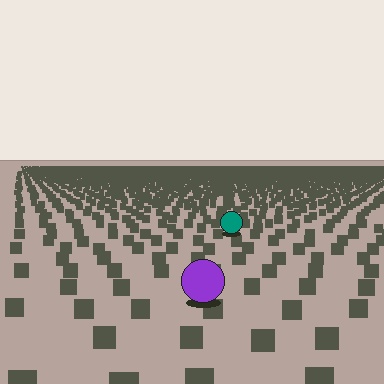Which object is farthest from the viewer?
The teal circle is farthest from the viewer. It appears smaller and the ground texture around it is denser.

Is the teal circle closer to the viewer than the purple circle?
No. The purple circle is closer — you can tell from the texture gradient: the ground texture is coarser near it.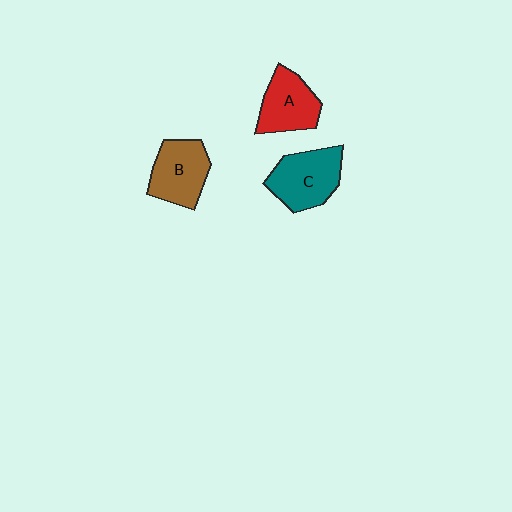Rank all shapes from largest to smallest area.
From largest to smallest: C (teal), B (brown), A (red).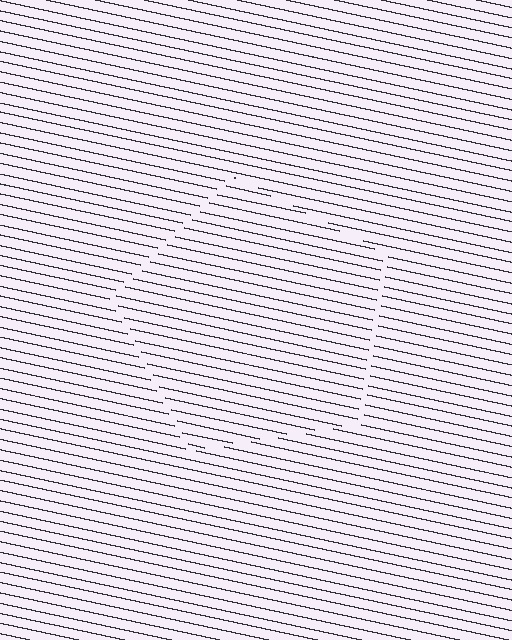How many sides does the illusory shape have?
5 sides — the line-ends trace a pentagon.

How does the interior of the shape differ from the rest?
The interior of the shape contains the same grating, shifted by half a period — the contour is defined by the phase discontinuity where line-ends from the inner and outer gratings abut.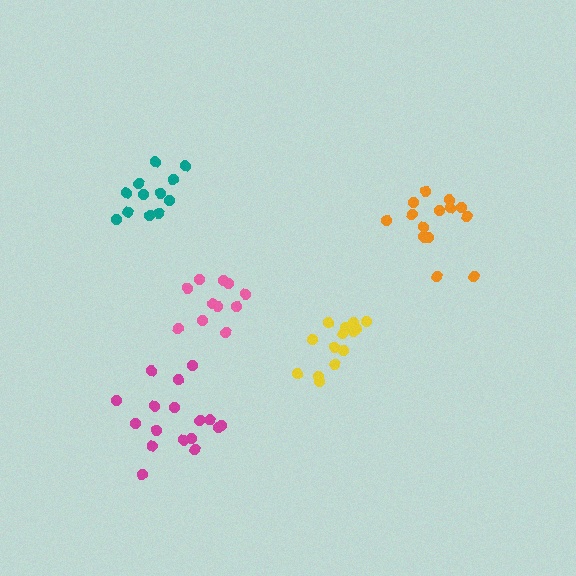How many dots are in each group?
Group 1: 12 dots, Group 2: 11 dots, Group 3: 14 dots, Group 4: 14 dots, Group 5: 17 dots (68 total).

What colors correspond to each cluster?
The clusters are colored: teal, pink, yellow, orange, magenta.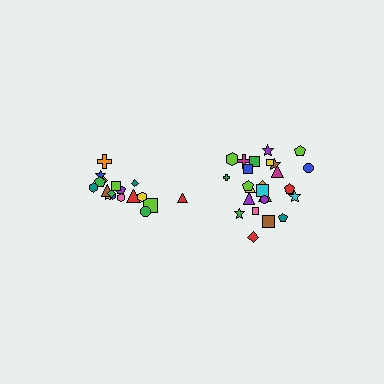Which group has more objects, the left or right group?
The right group.